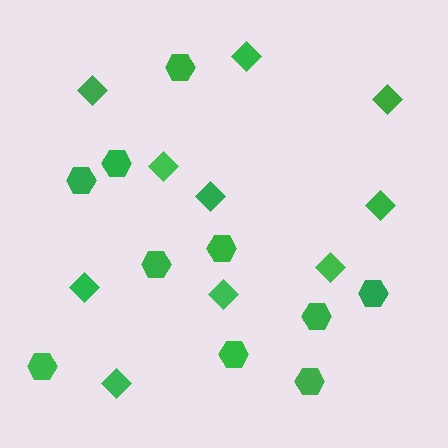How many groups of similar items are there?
There are 2 groups: one group of diamonds (10) and one group of hexagons (10).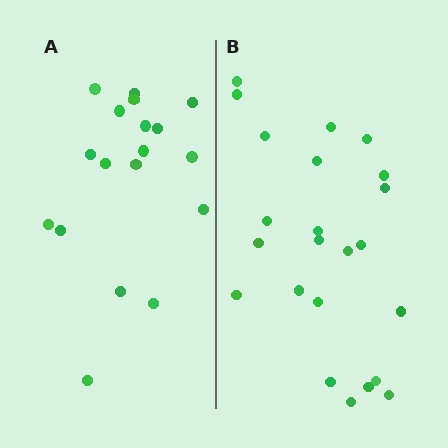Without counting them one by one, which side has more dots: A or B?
Region B (the right region) has more dots.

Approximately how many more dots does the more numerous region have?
Region B has about 5 more dots than region A.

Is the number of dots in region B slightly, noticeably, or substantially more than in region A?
Region B has noticeably more, but not dramatically so. The ratio is roughly 1.3 to 1.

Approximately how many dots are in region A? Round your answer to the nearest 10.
About 20 dots. (The exact count is 18, which rounds to 20.)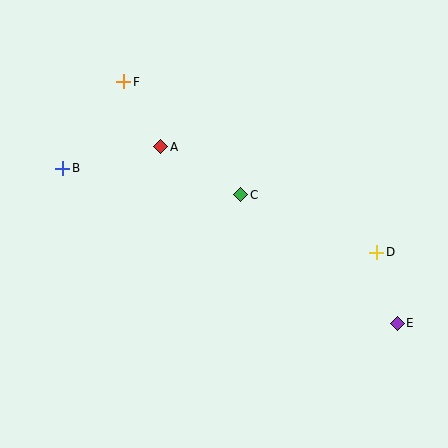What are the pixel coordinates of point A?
Point A is at (161, 147).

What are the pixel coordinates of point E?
Point E is at (397, 323).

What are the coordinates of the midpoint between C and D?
The midpoint between C and D is at (309, 224).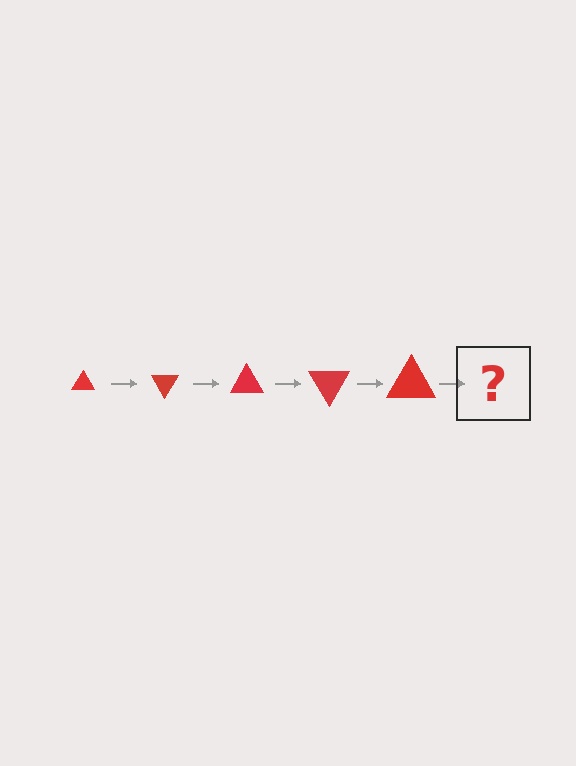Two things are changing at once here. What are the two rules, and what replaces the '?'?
The two rules are that the triangle grows larger each step and it rotates 60 degrees each step. The '?' should be a triangle, larger than the previous one and rotated 300 degrees from the start.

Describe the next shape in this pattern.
It should be a triangle, larger than the previous one and rotated 300 degrees from the start.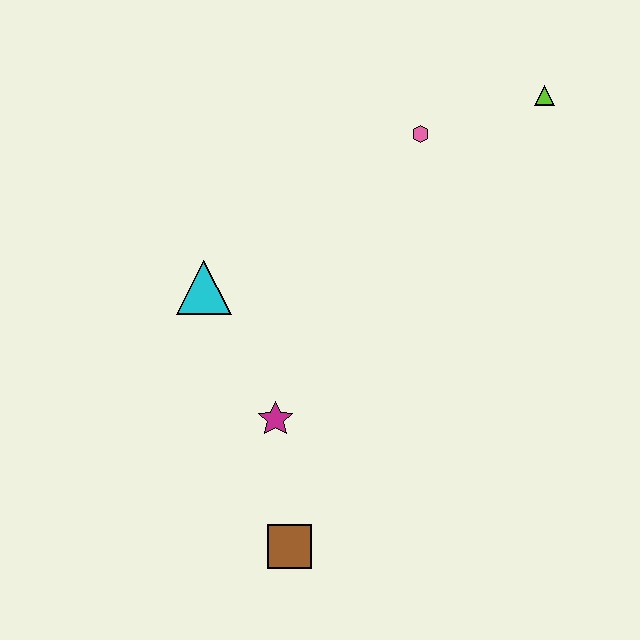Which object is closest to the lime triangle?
The pink hexagon is closest to the lime triangle.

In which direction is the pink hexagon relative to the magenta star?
The pink hexagon is above the magenta star.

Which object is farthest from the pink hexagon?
The brown square is farthest from the pink hexagon.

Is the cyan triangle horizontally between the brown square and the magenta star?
No